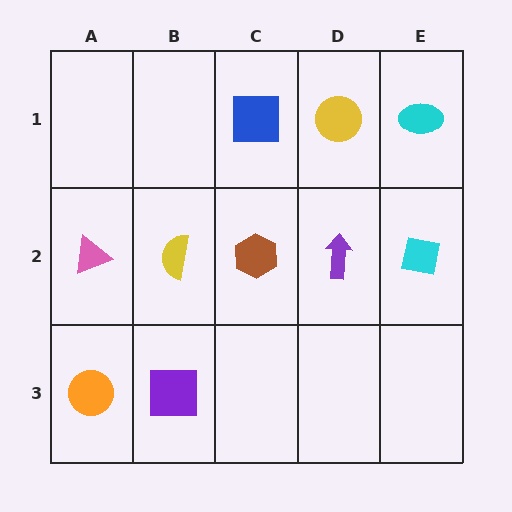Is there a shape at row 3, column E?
No, that cell is empty.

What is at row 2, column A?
A pink triangle.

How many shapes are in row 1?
3 shapes.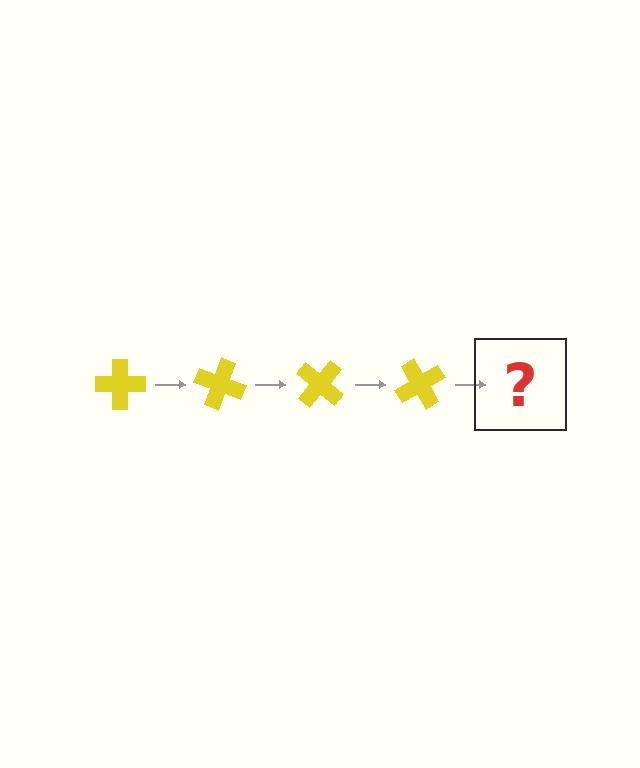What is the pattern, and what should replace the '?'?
The pattern is that the cross rotates 20 degrees each step. The '?' should be a yellow cross rotated 80 degrees.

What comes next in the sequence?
The next element should be a yellow cross rotated 80 degrees.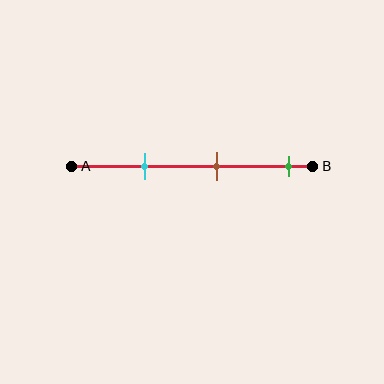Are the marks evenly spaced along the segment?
Yes, the marks are approximately evenly spaced.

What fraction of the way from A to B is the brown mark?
The brown mark is approximately 60% (0.6) of the way from A to B.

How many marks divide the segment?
There are 3 marks dividing the segment.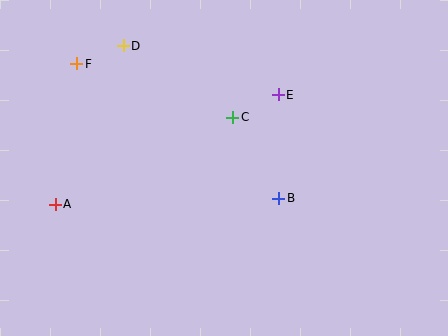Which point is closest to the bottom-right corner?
Point B is closest to the bottom-right corner.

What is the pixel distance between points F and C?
The distance between F and C is 165 pixels.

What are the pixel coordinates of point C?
Point C is at (233, 117).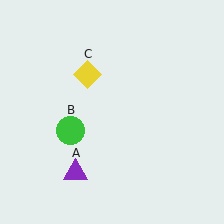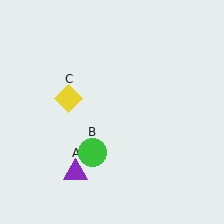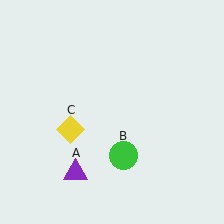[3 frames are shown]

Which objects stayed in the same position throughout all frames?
Purple triangle (object A) remained stationary.